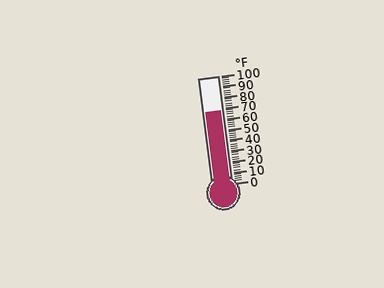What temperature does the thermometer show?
The thermometer shows approximately 68°F.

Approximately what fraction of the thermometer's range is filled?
The thermometer is filled to approximately 70% of its range.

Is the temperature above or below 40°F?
The temperature is above 40°F.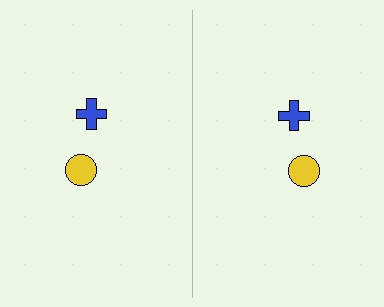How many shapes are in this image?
There are 4 shapes in this image.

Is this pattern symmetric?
Yes, this pattern has bilateral (reflection) symmetry.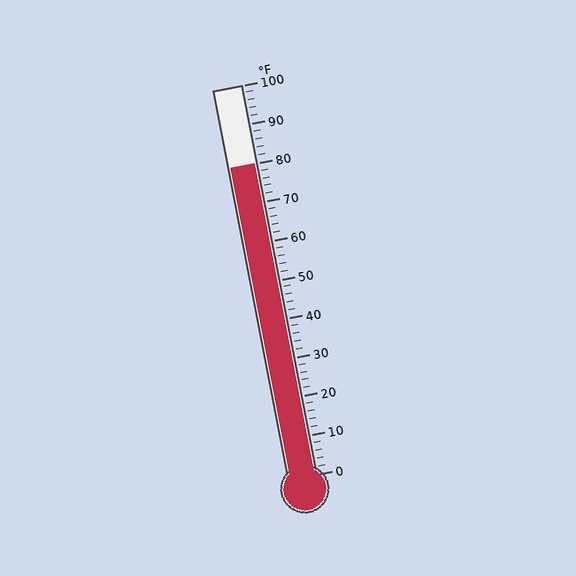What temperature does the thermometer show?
The thermometer shows approximately 80°F.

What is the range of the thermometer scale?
The thermometer scale ranges from 0°F to 100°F.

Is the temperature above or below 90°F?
The temperature is below 90°F.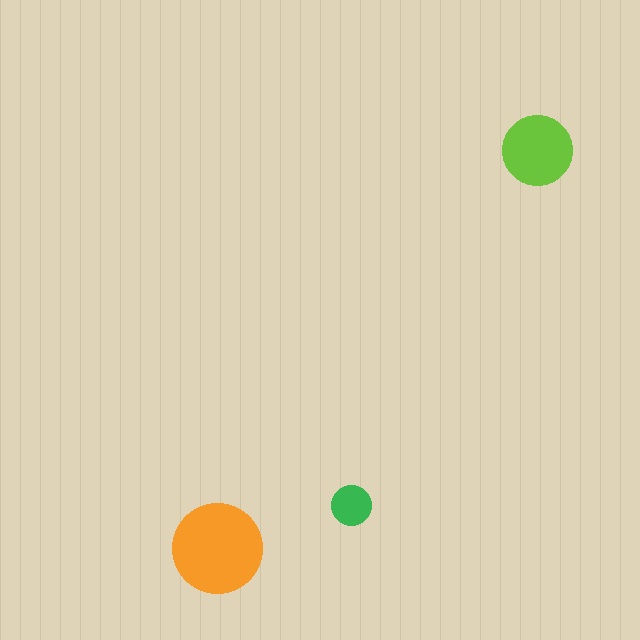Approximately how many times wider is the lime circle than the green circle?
About 2 times wider.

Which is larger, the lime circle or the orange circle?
The orange one.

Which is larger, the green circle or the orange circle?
The orange one.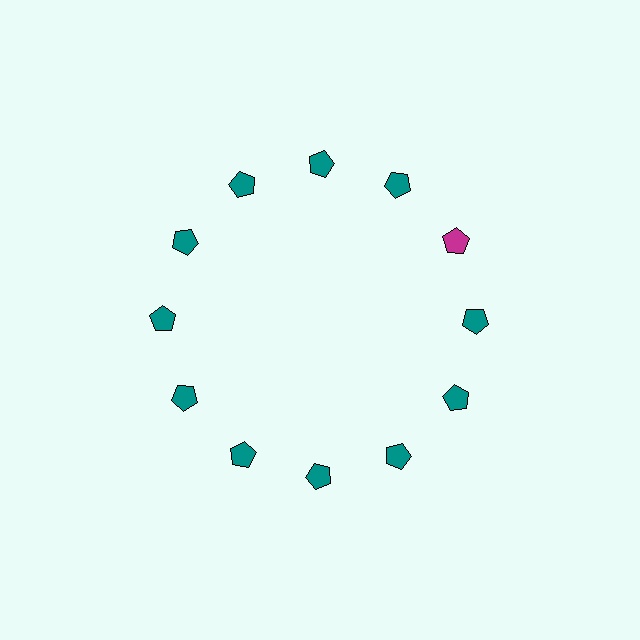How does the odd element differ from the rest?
It has a different color: magenta instead of teal.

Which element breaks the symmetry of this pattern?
The magenta pentagon at roughly the 2 o'clock position breaks the symmetry. All other shapes are teal pentagons.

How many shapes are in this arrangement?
There are 12 shapes arranged in a ring pattern.